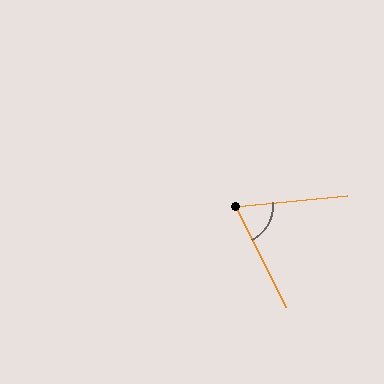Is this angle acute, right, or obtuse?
It is acute.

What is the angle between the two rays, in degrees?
Approximately 69 degrees.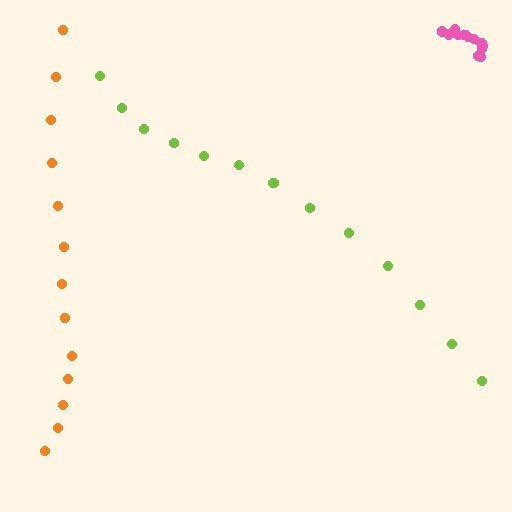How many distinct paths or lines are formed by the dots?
There are 3 distinct paths.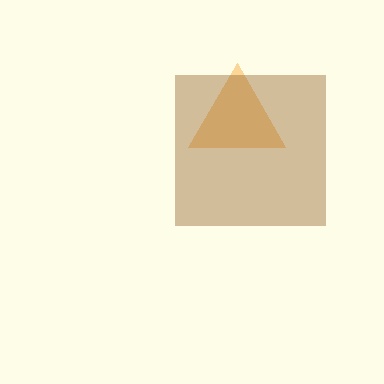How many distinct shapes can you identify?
There are 2 distinct shapes: an orange triangle, a brown square.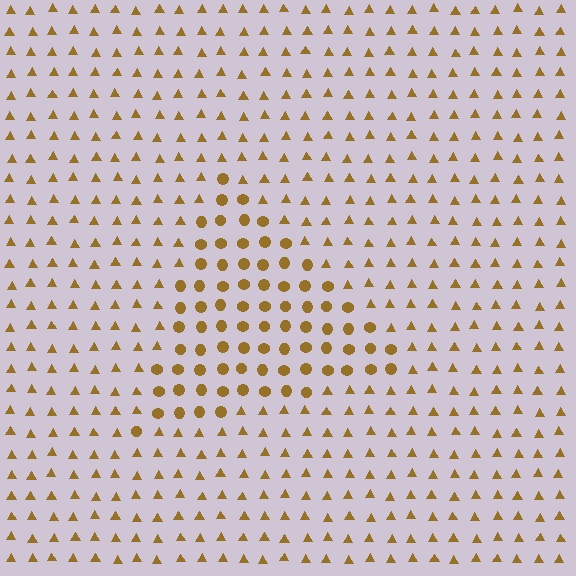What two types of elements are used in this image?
The image uses circles inside the triangle region and triangles outside it.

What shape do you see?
I see a triangle.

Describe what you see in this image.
The image is filled with small brown elements arranged in a uniform grid. A triangle-shaped region contains circles, while the surrounding area contains triangles. The boundary is defined purely by the change in element shape.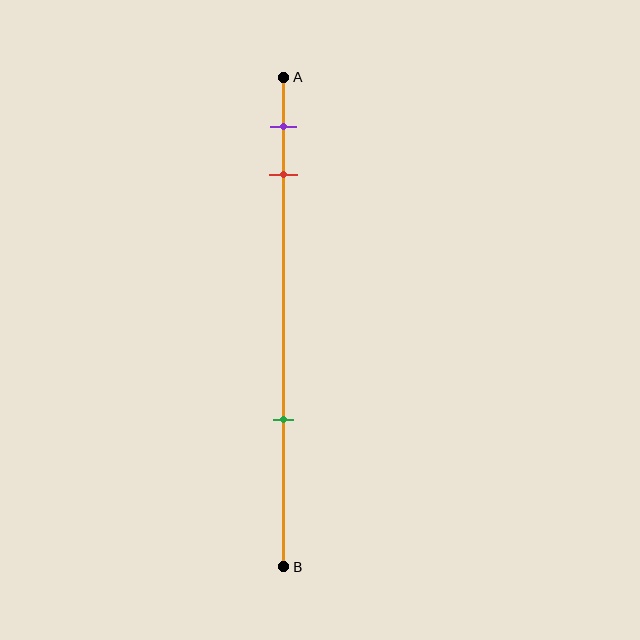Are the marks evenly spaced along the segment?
No, the marks are not evenly spaced.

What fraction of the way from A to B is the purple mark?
The purple mark is approximately 10% (0.1) of the way from A to B.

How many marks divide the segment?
There are 3 marks dividing the segment.